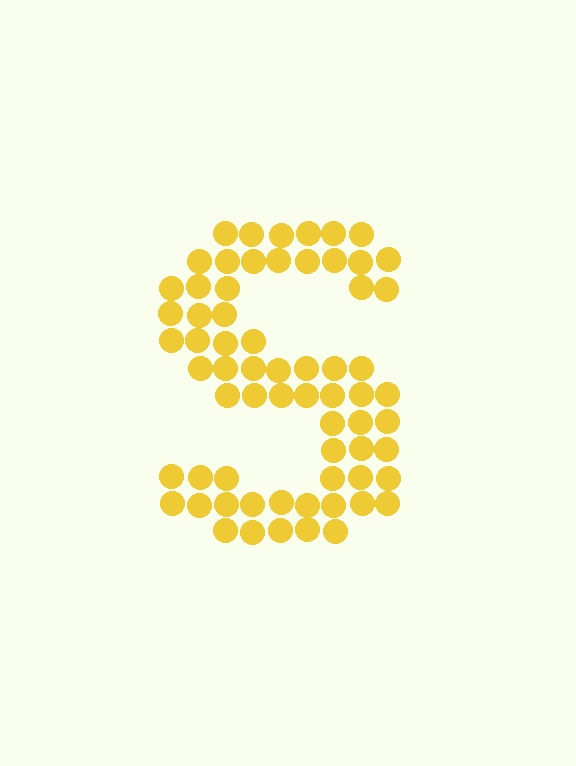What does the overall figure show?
The overall figure shows the letter S.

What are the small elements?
The small elements are circles.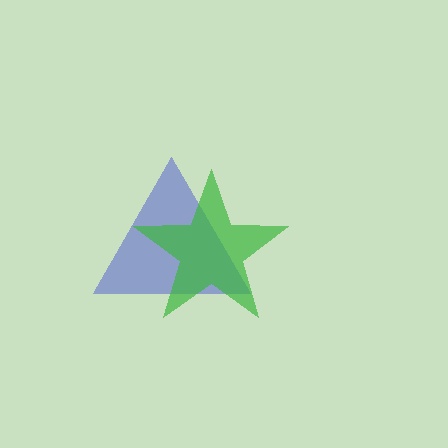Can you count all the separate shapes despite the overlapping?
Yes, there are 2 separate shapes.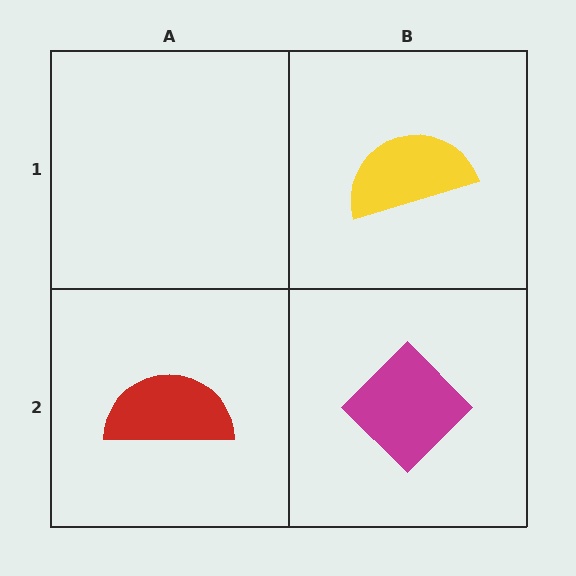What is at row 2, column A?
A red semicircle.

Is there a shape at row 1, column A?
No, that cell is empty.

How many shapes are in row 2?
2 shapes.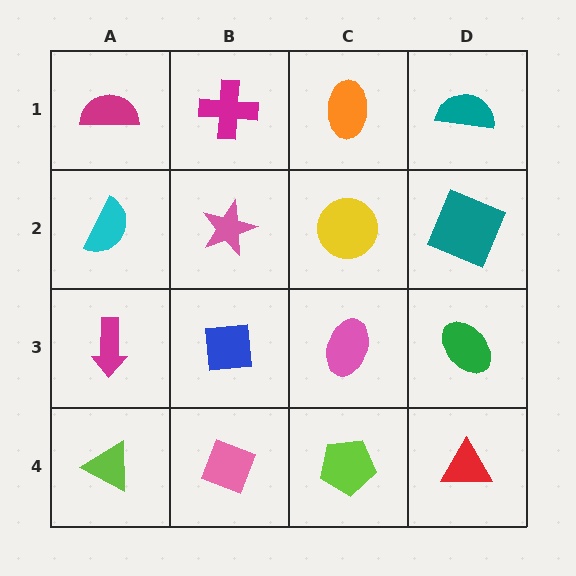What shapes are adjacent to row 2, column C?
An orange ellipse (row 1, column C), a pink ellipse (row 3, column C), a pink star (row 2, column B), a teal square (row 2, column D).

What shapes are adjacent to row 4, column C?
A pink ellipse (row 3, column C), a pink diamond (row 4, column B), a red triangle (row 4, column D).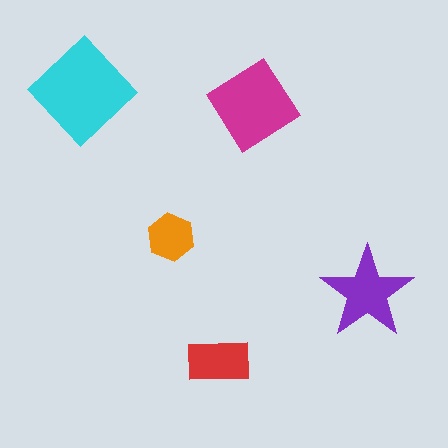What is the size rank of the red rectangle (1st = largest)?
4th.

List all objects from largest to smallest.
The cyan diamond, the magenta diamond, the purple star, the red rectangle, the orange hexagon.